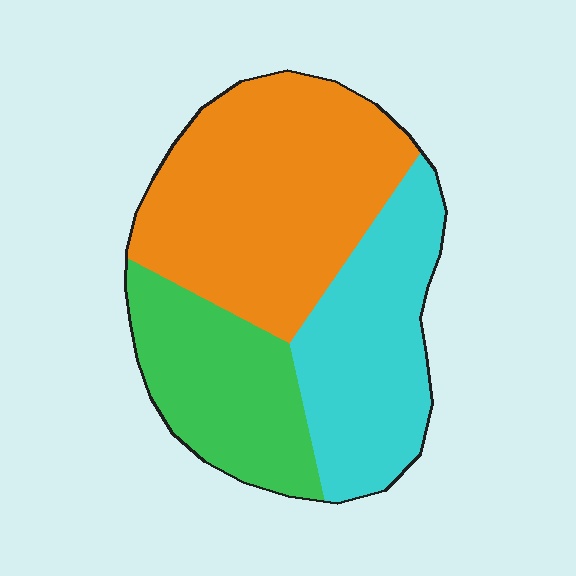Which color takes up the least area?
Green, at roughly 25%.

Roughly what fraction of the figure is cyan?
Cyan takes up about one third (1/3) of the figure.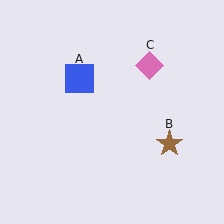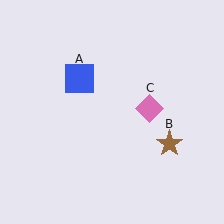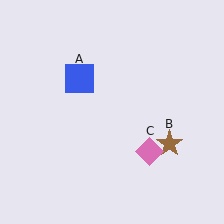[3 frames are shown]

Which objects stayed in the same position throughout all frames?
Blue square (object A) and brown star (object B) remained stationary.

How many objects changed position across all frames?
1 object changed position: pink diamond (object C).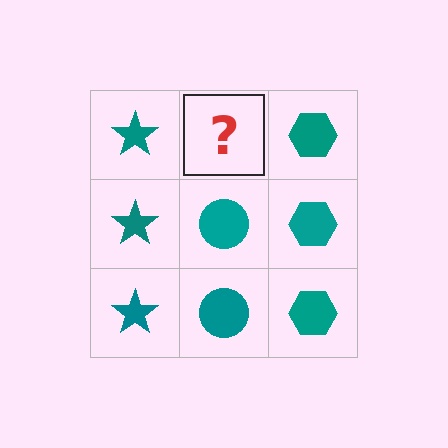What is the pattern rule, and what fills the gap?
The rule is that each column has a consistent shape. The gap should be filled with a teal circle.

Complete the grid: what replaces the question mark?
The question mark should be replaced with a teal circle.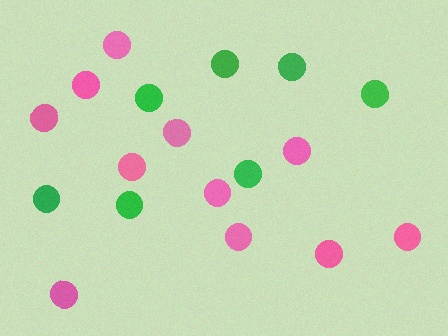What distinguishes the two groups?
There are 2 groups: one group of pink circles (11) and one group of green circles (7).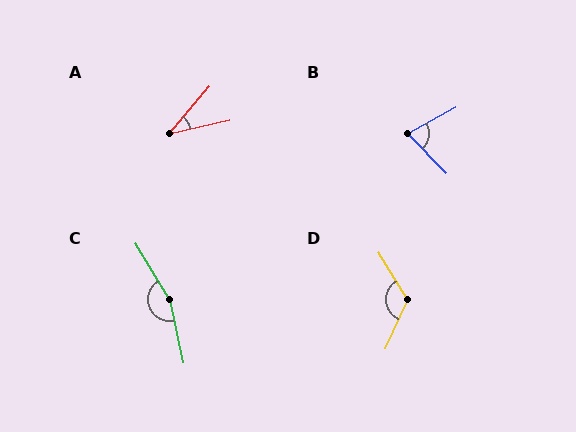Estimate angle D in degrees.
Approximately 124 degrees.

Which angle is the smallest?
A, at approximately 37 degrees.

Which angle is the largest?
C, at approximately 160 degrees.